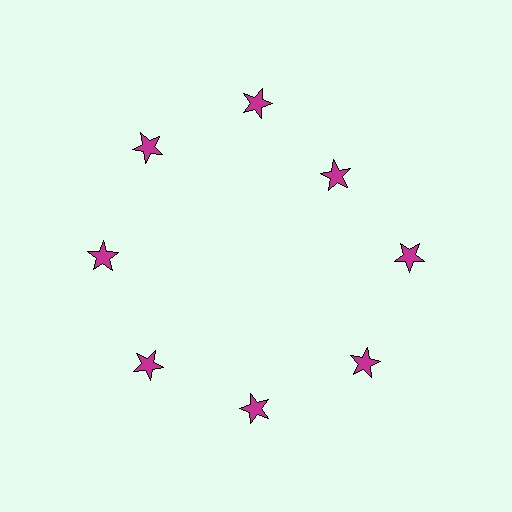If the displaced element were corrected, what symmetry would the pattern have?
It would have 8-fold rotational symmetry — the pattern would map onto itself every 45 degrees.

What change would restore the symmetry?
The symmetry would be restored by moving it outward, back onto the ring so that all 8 stars sit at equal angles and equal distance from the center.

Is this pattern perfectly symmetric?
No. The 8 magenta stars are arranged in a ring, but one element near the 2 o'clock position is pulled inward toward the center, breaking the 8-fold rotational symmetry.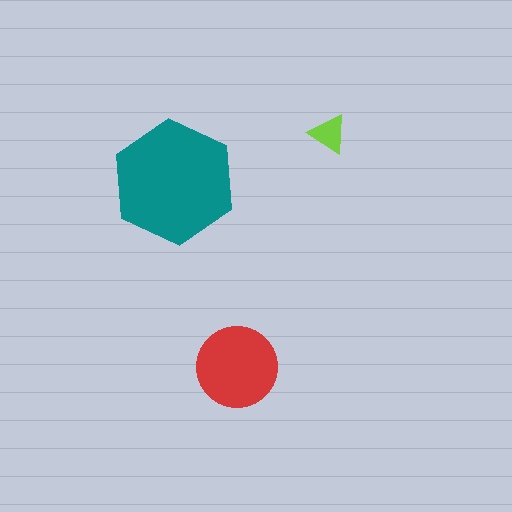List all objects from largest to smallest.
The teal hexagon, the red circle, the lime triangle.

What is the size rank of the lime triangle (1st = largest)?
3rd.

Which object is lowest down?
The red circle is bottommost.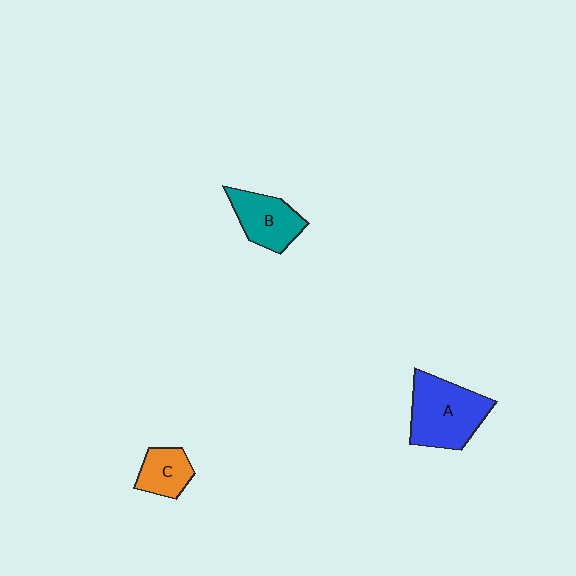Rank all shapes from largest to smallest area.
From largest to smallest: A (blue), B (teal), C (orange).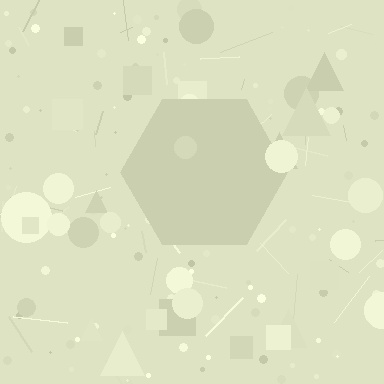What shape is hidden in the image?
A hexagon is hidden in the image.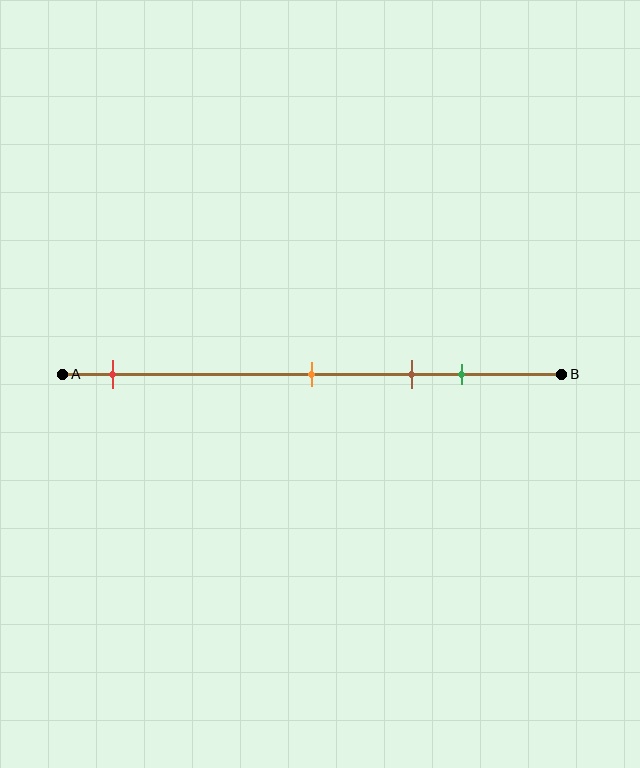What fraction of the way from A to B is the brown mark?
The brown mark is approximately 70% (0.7) of the way from A to B.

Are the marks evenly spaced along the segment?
No, the marks are not evenly spaced.